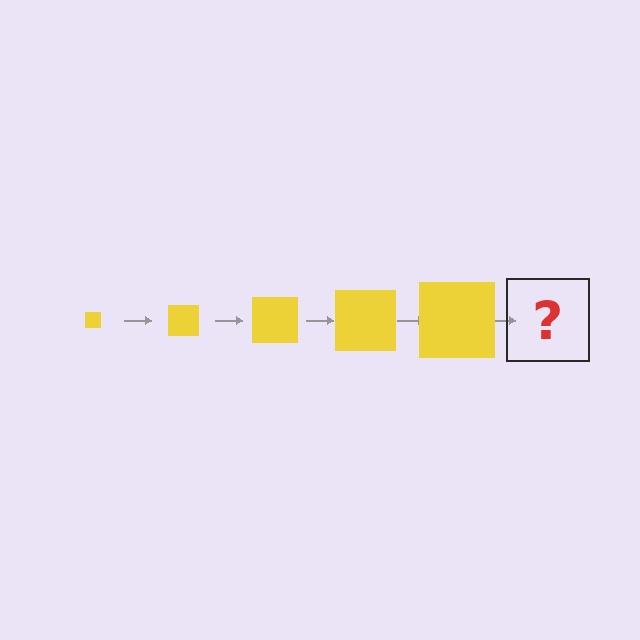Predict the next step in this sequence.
The next step is a yellow square, larger than the previous one.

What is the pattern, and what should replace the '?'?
The pattern is that the square gets progressively larger each step. The '?' should be a yellow square, larger than the previous one.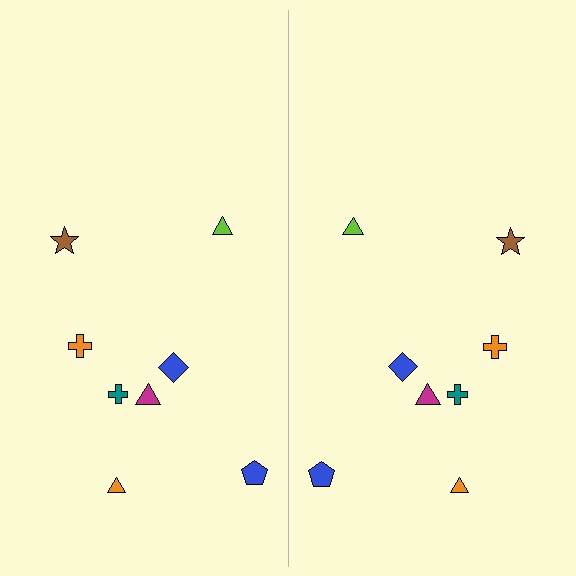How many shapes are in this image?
There are 16 shapes in this image.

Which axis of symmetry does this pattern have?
The pattern has a vertical axis of symmetry running through the center of the image.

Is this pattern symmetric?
Yes, this pattern has bilateral (reflection) symmetry.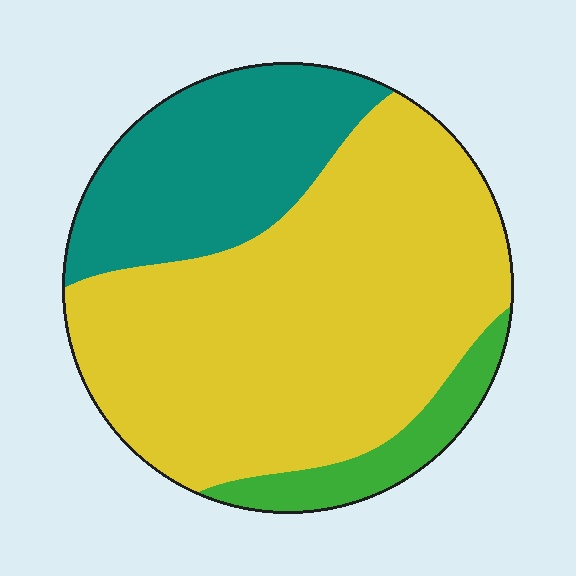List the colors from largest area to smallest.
From largest to smallest: yellow, teal, green.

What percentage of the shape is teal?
Teal covers around 25% of the shape.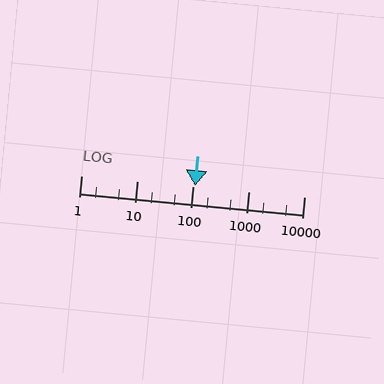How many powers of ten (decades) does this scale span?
The scale spans 4 decades, from 1 to 10000.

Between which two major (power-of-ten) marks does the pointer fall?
The pointer is between 100 and 1000.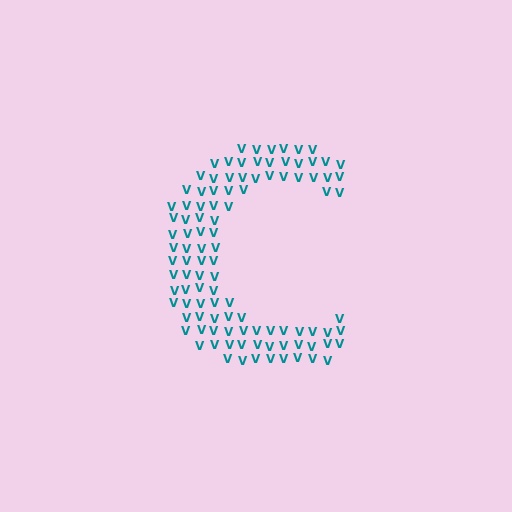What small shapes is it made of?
It is made of small letter V's.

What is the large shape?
The large shape is the letter C.